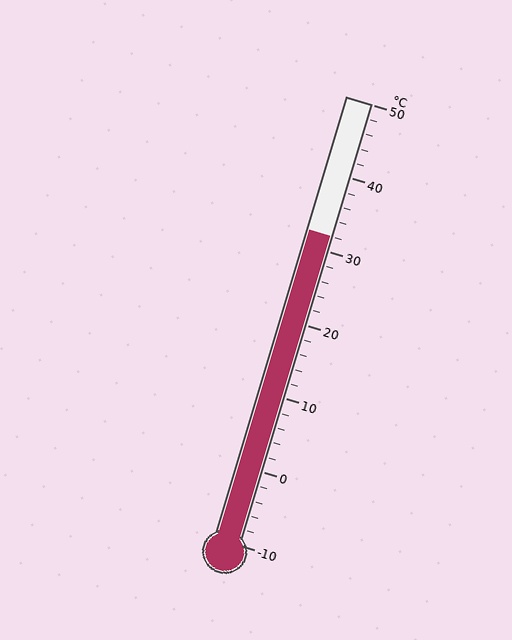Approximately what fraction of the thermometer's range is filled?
The thermometer is filled to approximately 70% of its range.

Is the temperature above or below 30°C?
The temperature is above 30°C.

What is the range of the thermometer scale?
The thermometer scale ranges from -10°C to 50°C.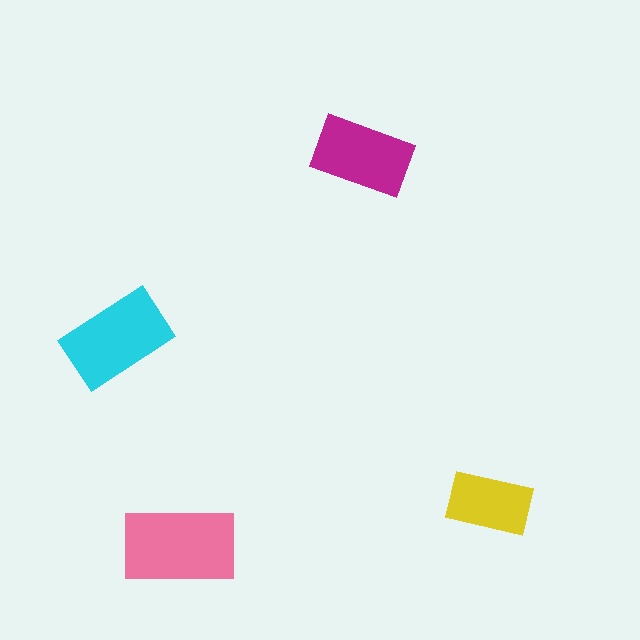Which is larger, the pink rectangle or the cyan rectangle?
The pink one.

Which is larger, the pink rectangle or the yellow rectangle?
The pink one.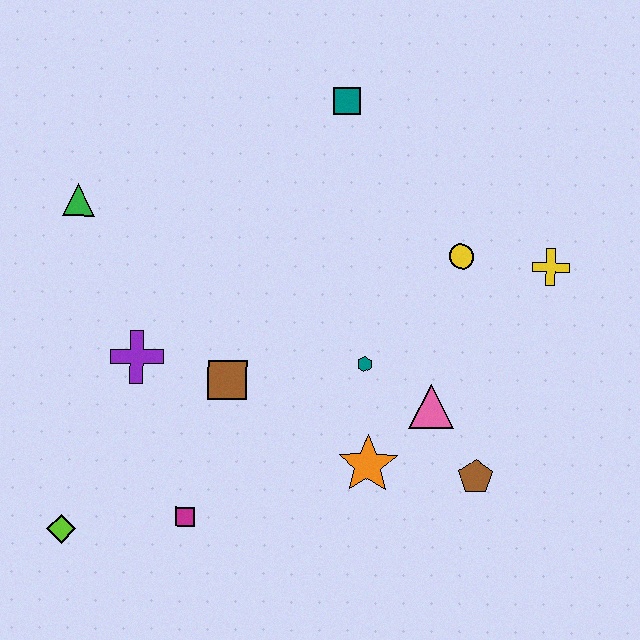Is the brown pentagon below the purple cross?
Yes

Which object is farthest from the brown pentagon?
The green triangle is farthest from the brown pentagon.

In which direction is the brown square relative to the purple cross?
The brown square is to the right of the purple cross.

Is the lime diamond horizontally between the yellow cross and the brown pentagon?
No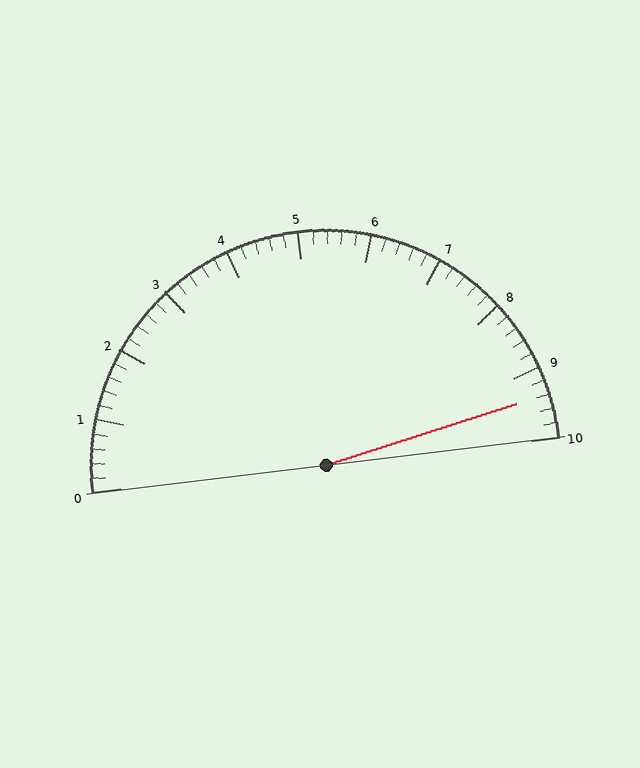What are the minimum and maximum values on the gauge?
The gauge ranges from 0 to 10.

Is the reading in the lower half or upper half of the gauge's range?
The reading is in the upper half of the range (0 to 10).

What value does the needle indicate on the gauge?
The needle indicates approximately 9.4.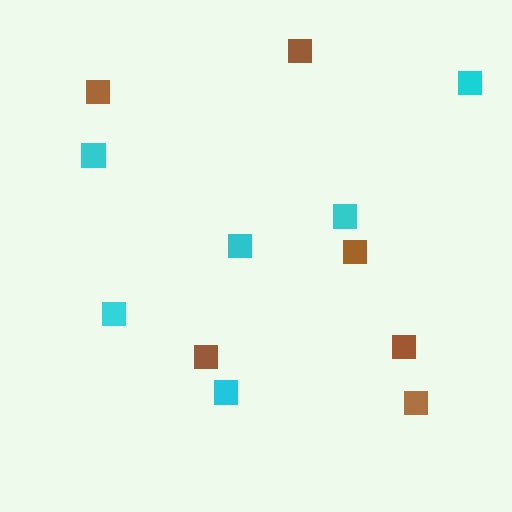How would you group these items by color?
There are 2 groups: one group of brown squares (6) and one group of cyan squares (6).